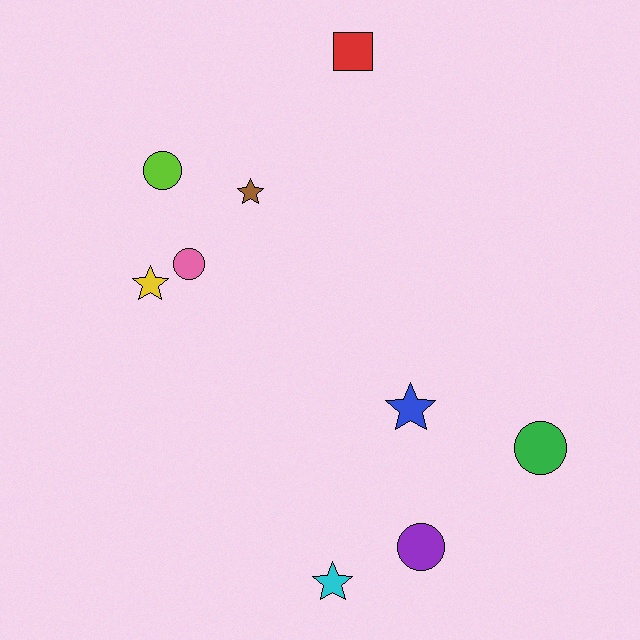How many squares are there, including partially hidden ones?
There is 1 square.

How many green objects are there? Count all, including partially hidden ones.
There is 1 green object.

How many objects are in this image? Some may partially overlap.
There are 9 objects.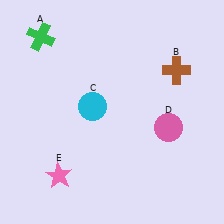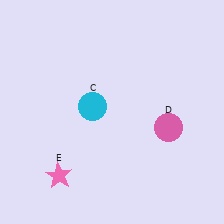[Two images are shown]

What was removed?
The brown cross (B), the green cross (A) were removed in Image 2.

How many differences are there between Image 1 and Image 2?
There are 2 differences between the two images.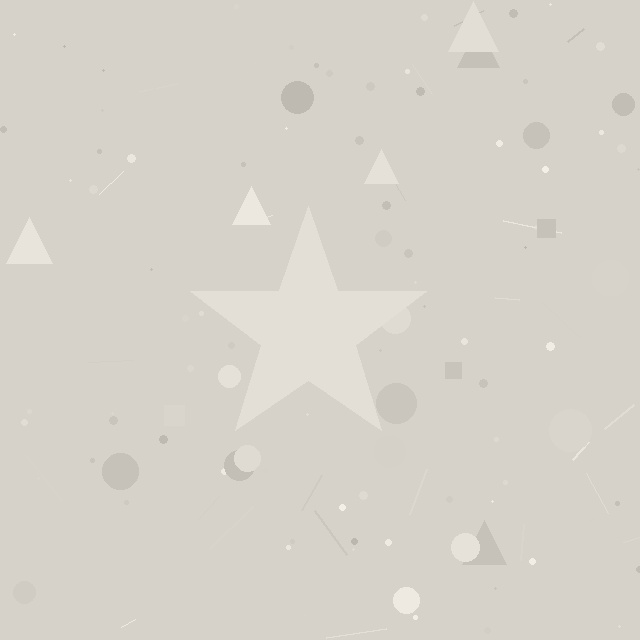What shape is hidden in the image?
A star is hidden in the image.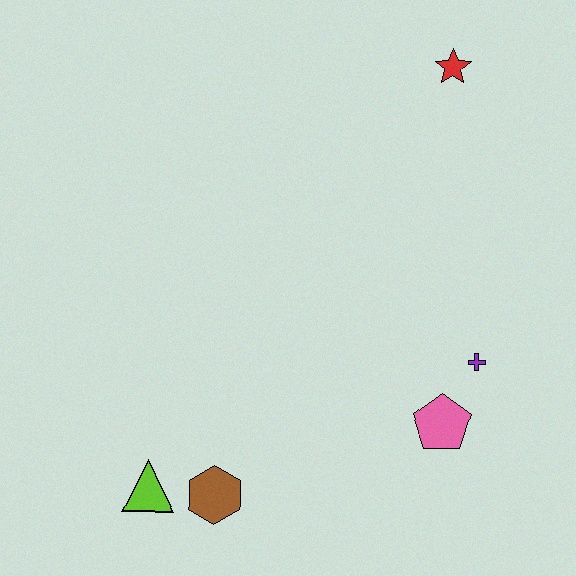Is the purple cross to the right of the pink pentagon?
Yes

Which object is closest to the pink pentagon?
The purple cross is closest to the pink pentagon.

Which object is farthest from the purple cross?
The lime triangle is farthest from the purple cross.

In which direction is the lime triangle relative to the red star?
The lime triangle is below the red star.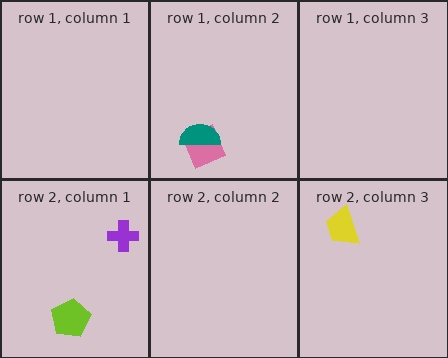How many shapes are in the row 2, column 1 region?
2.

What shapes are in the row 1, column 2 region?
The pink diamond, the teal semicircle.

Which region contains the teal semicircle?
The row 1, column 2 region.